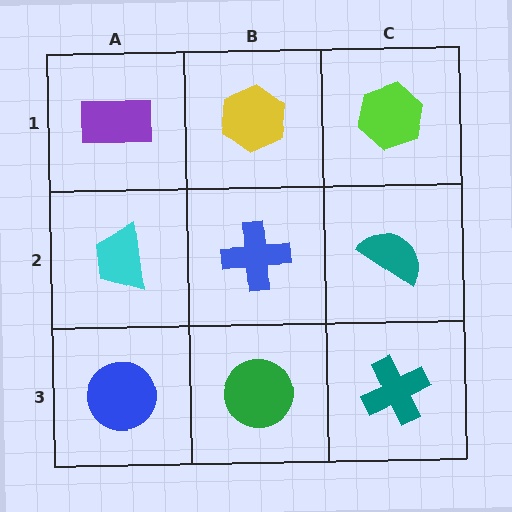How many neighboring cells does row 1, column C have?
2.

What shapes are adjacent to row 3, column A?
A cyan trapezoid (row 2, column A), a green circle (row 3, column B).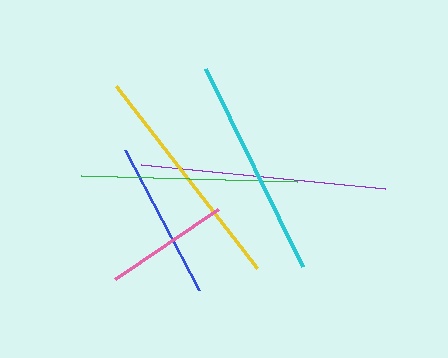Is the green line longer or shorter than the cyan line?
The cyan line is longer than the green line.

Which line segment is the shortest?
The pink line is the shortest at approximately 125 pixels.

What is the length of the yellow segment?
The yellow segment is approximately 230 pixels long.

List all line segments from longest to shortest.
From longest to shortest: purple, yellow, cyan, green, blue, pink.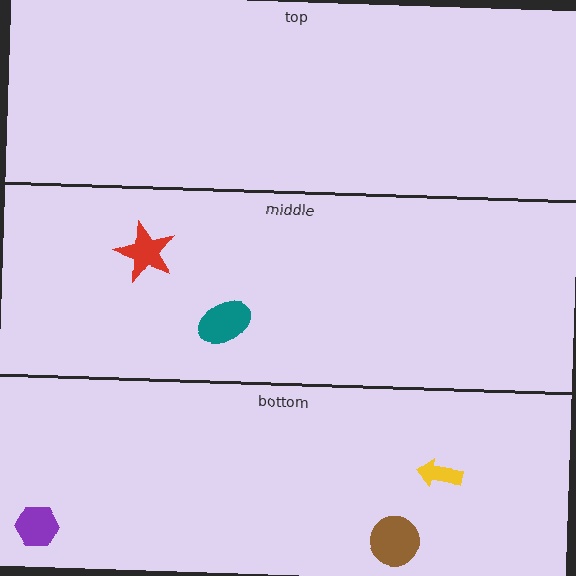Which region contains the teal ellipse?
The middle region.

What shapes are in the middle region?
The red star, the teal ellipse.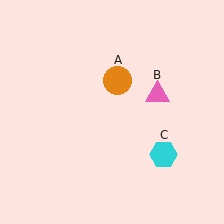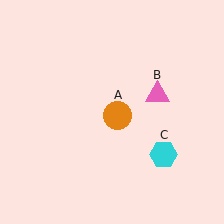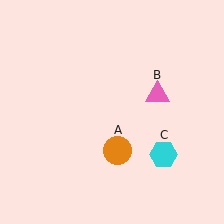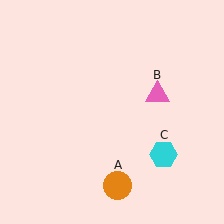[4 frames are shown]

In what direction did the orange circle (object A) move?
The orange circle (object A) moved down.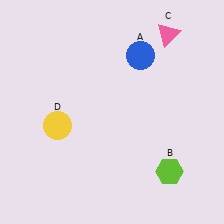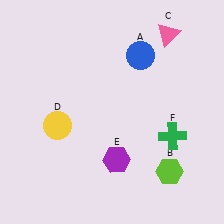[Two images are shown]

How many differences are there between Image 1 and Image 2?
There are 2 differences between the two images.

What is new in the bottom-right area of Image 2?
A purple hexagon (E) was added in the bottom-right area of Image 2.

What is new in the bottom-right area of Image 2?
A green cross (F) was added in the bottom-right area of Image 2.